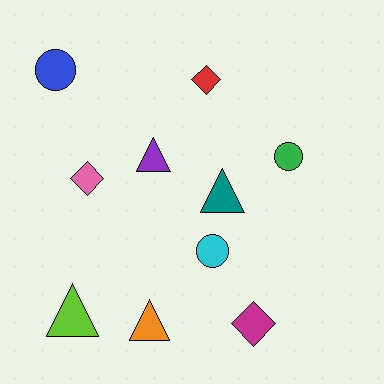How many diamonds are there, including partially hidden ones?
There are 3 diamonds.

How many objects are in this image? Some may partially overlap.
There are 10 objects.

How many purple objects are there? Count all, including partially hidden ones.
There is 1 purple object.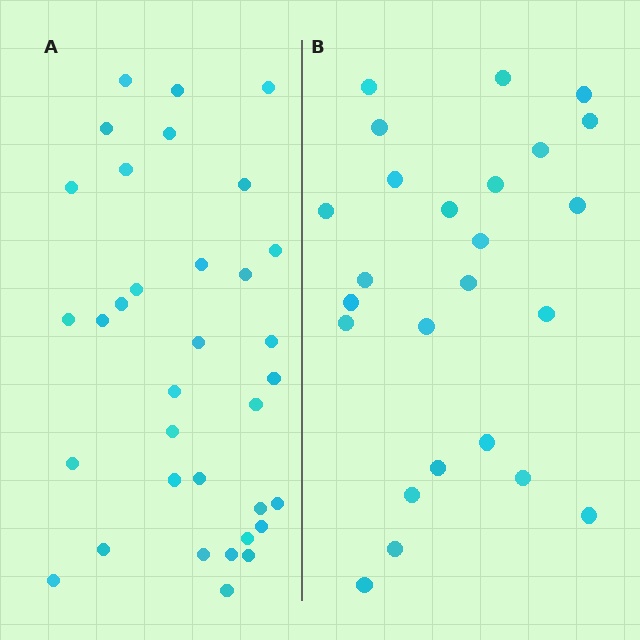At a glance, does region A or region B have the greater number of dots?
Region A (the left region) has more dots.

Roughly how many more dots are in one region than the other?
Region A has roughly 8 or so more dots than region B.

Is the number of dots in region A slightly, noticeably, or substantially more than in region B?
Region A has noticeably more, but not dramatically so. The ratio is roughly 1.4 to 1.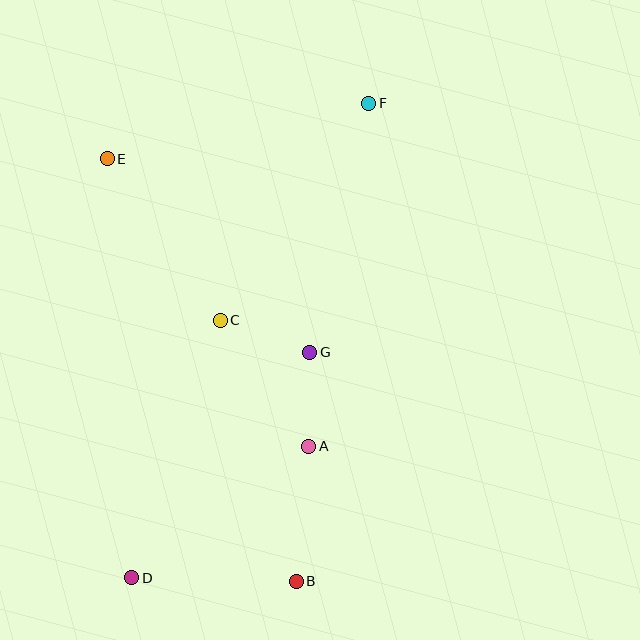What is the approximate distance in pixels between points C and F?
The distance between C and F is approximately 263 pixels.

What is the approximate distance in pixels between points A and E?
The distance between A and E is approximately 351 pixels.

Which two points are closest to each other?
Points A and G are closest to each other.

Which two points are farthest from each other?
Points D and F are farthest from each other.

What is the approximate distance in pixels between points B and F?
The distance between B and F is approximately 484 pixels.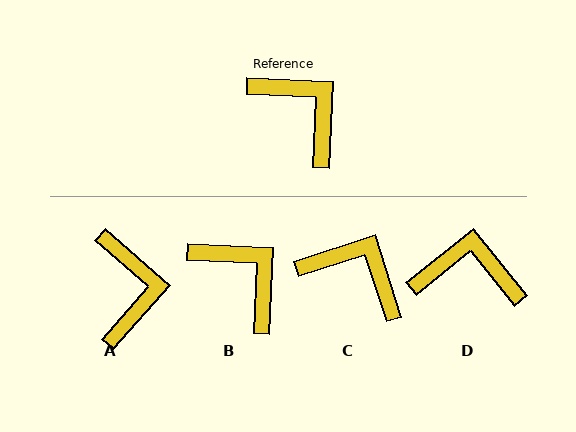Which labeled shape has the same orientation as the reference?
B.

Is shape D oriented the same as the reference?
No, it is off by about 41 degrees.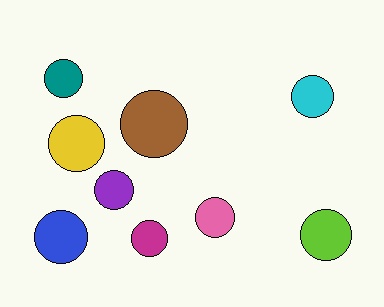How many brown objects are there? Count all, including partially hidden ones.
There is 1 brown object.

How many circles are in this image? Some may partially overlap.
There are 9 circles.